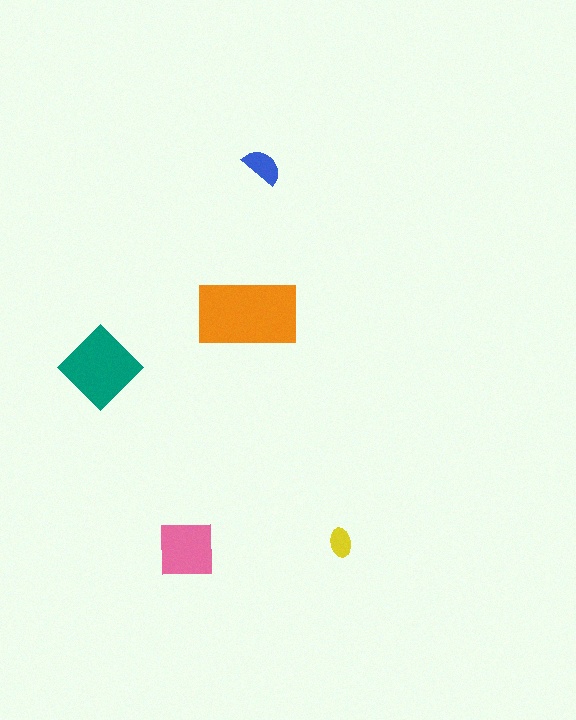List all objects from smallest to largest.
The yellow ellipse, the blue semicircle, the pink square, the teal diamond, the orange rectangle.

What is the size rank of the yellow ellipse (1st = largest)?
5th.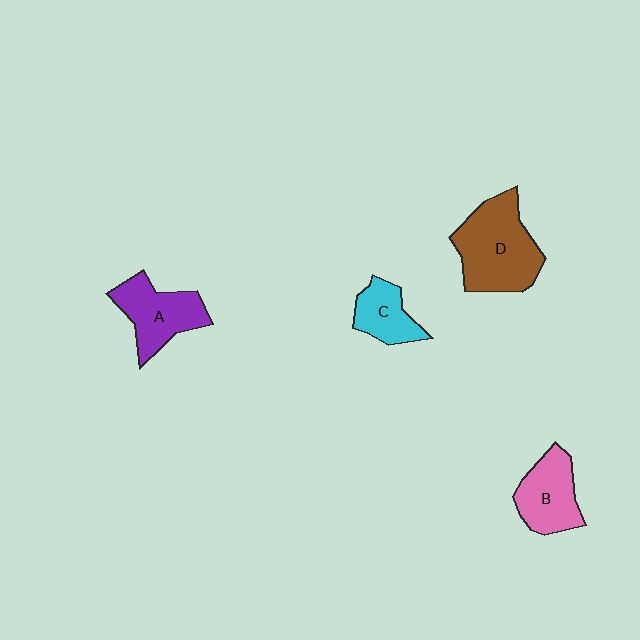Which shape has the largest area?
Shape D (brown).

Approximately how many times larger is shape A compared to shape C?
Approximately 1.5 times.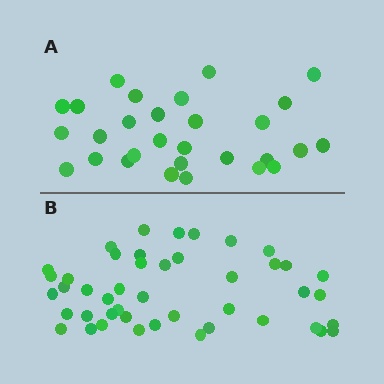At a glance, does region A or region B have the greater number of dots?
Region B (the bottom region) has more dots.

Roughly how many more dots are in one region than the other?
Region B has approximately 15 more dots than region A.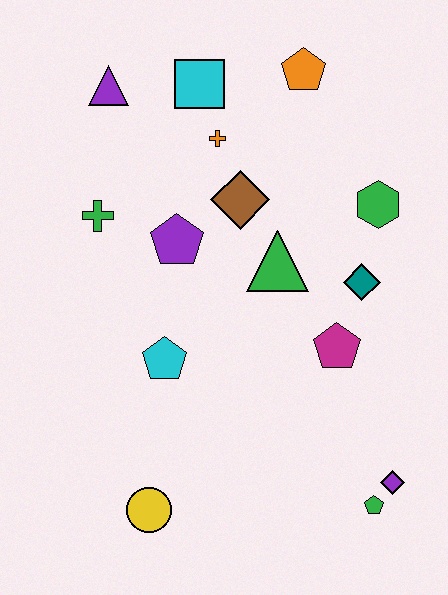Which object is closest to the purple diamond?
The green pentagon is closest to the purple diamond.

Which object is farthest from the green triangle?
The yellow circle is farthest from the green triangle.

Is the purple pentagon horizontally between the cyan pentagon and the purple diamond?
Yes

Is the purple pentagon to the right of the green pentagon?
No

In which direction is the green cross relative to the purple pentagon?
The green cross is to the left of the purple pentagon.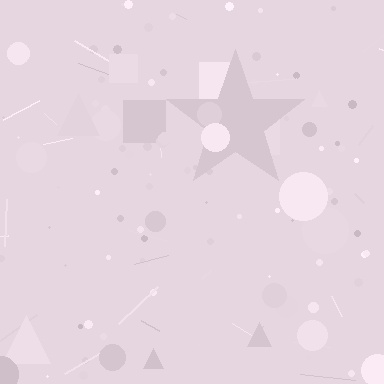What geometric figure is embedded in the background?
A star is embedded in the background.